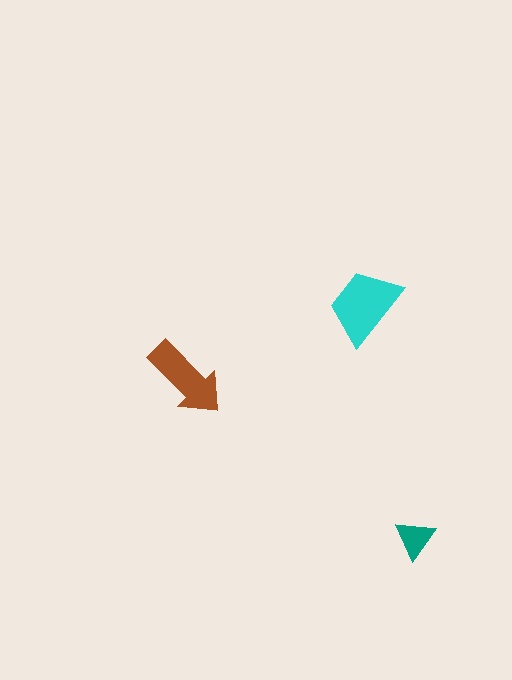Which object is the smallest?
The teal triangle.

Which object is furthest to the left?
The brown arrow is leftmost.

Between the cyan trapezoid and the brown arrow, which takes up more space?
The cyan trapezoid.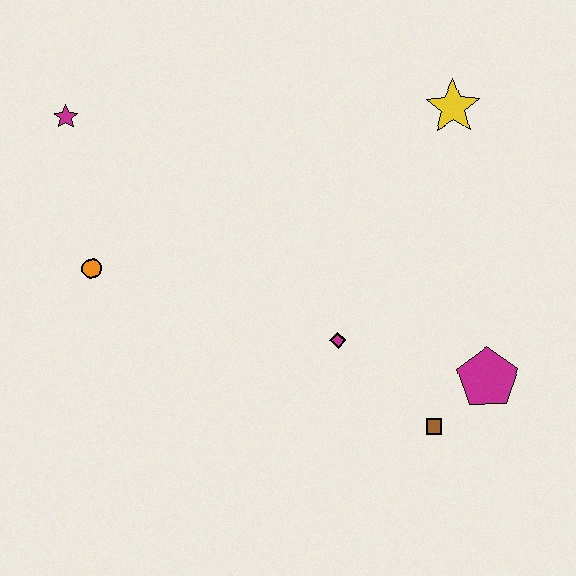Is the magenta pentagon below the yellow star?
Yes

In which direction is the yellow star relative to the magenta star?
The yellow star is to the right of the magenta star.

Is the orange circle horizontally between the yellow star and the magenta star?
Yes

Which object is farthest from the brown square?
The magenta star is farthest from the brown square.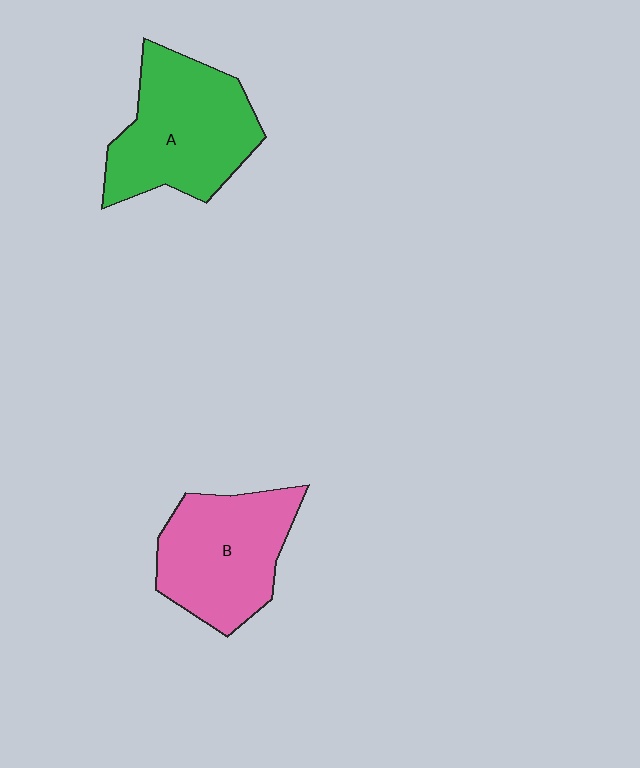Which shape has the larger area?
Shape A (green).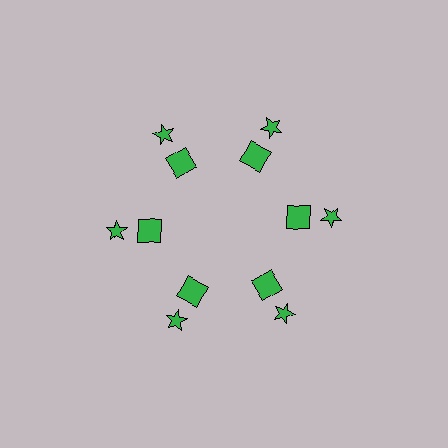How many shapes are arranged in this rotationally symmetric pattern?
There are 12 shapes, arranged in 6 groups of 2.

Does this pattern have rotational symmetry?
Yes, this pattern has 6-fold rotational symmetry. It looks the same after rotating 60 degrees around the center.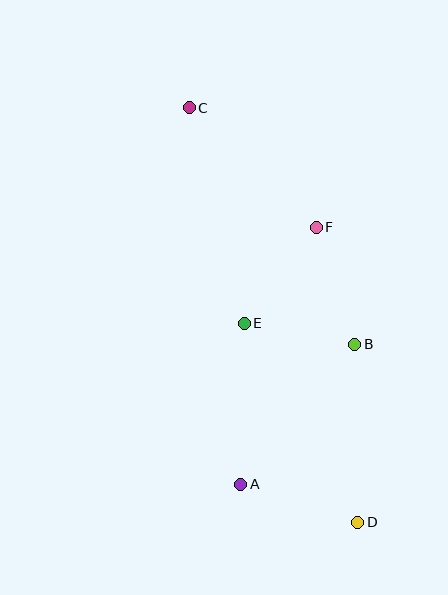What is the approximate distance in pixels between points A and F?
The distance between A and F is approximately 268 pixels.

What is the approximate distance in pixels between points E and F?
The distance between E and F is approximately 120 pixels.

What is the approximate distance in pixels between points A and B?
The distance between A and B is approximately 181 pixels.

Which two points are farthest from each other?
Points C and D are farthest from each other.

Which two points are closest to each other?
Points B and E are closest to each other.